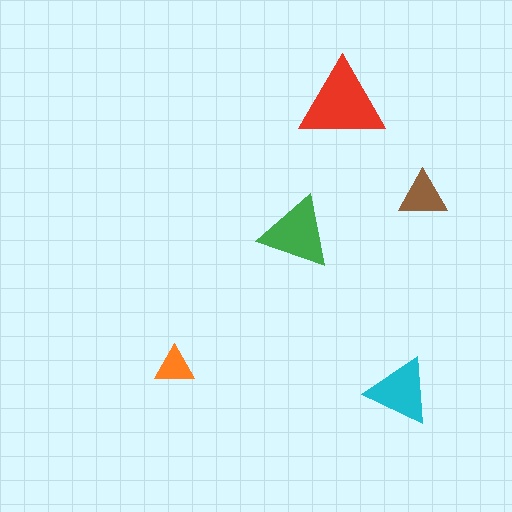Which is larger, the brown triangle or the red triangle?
The red one.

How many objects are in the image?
There are 5 objects in the image.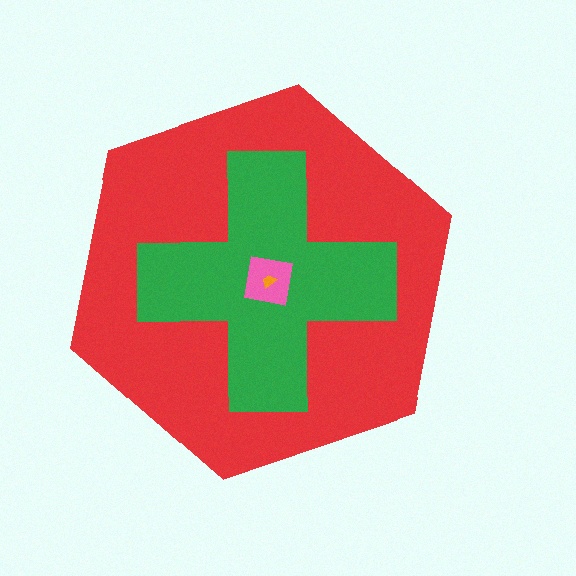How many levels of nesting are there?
4.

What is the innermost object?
The orange trapezoid.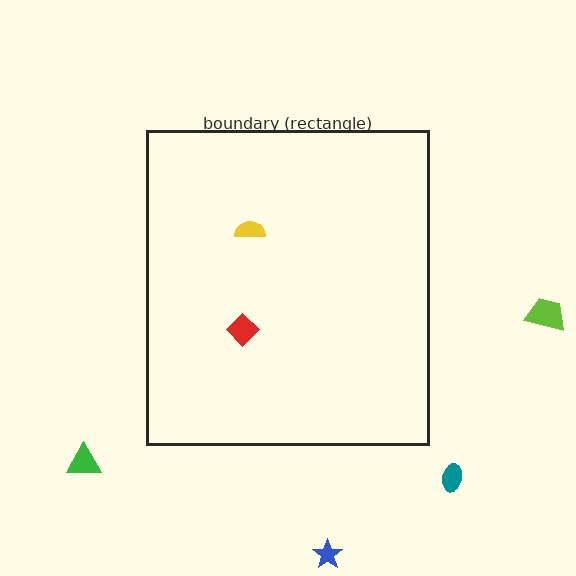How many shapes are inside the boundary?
2 inside, 4 outside.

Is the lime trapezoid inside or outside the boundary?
Outside.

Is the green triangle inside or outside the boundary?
Outside.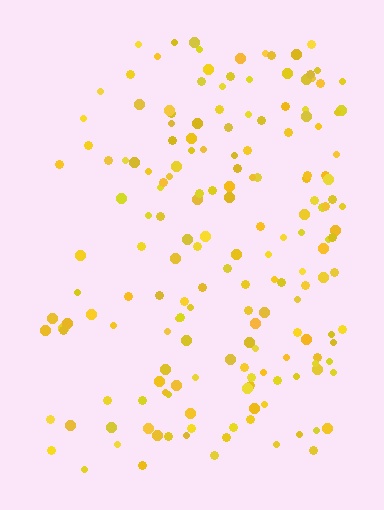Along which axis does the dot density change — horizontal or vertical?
Horizontal.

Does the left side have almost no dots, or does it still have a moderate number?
Still a moderate number, just noticeably fewer than the right.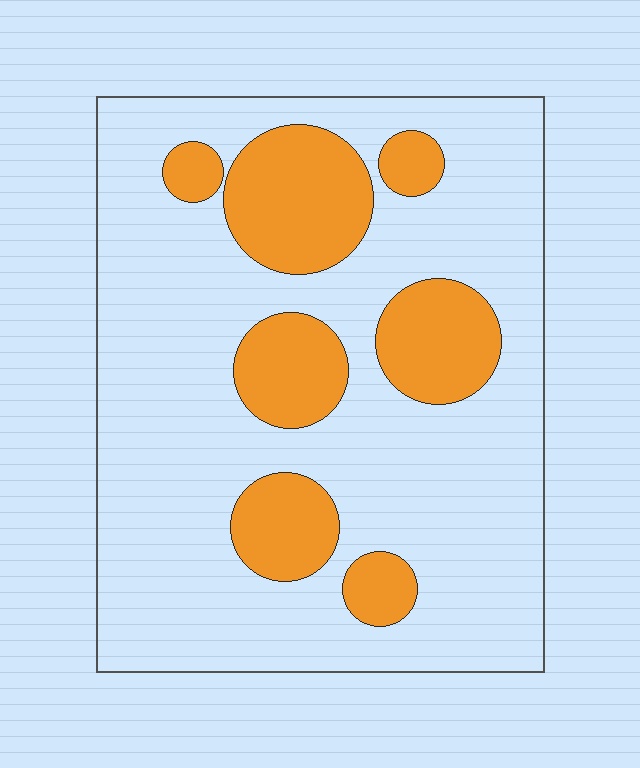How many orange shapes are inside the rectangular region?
7.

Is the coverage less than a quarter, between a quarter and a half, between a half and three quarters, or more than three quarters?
Less than a quarter.